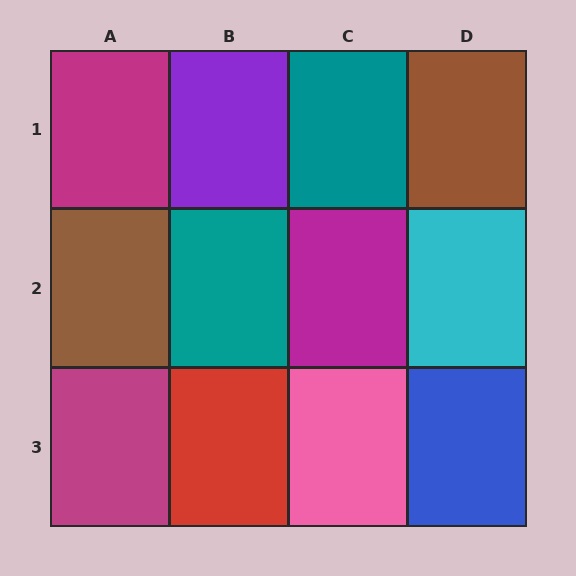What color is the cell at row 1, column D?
Brown.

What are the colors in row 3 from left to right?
Magenta, red, pink, blue.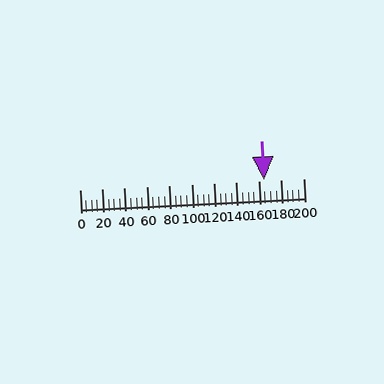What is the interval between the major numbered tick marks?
The major tick marks are spaced 20 units apart.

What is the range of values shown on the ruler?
The ruler shows values from 0 to 200.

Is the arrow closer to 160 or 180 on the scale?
The arrow is closer to 160.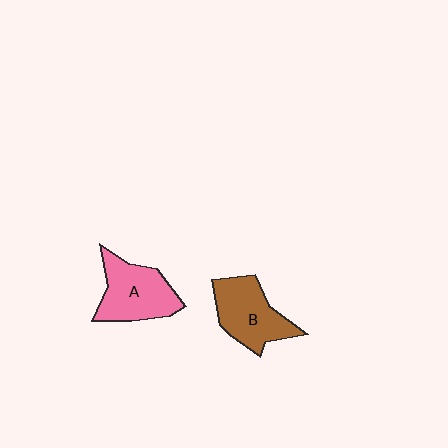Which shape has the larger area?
Shape A (pink).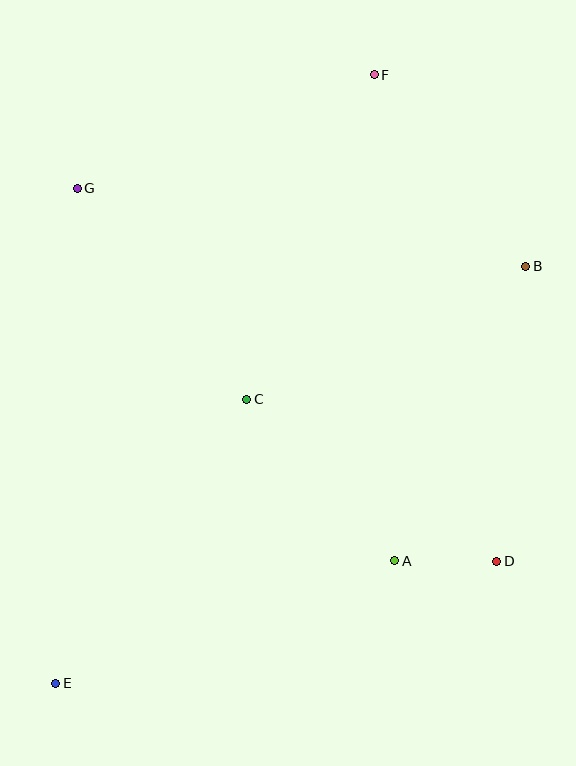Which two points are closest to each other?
Points A and D are closest to each other.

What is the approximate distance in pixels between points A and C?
The distance between A and C is approximately 219 pixels.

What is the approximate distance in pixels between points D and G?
The distance between D and G is approximately 561 pixels.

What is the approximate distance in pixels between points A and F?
The distance between A and F is approximately 486 pixels.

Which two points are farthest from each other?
Points E and F are farthest from each other.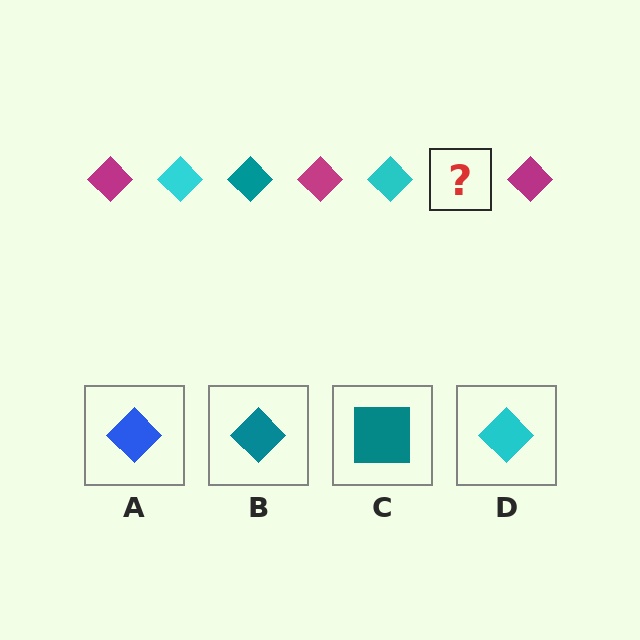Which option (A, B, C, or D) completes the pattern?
B.